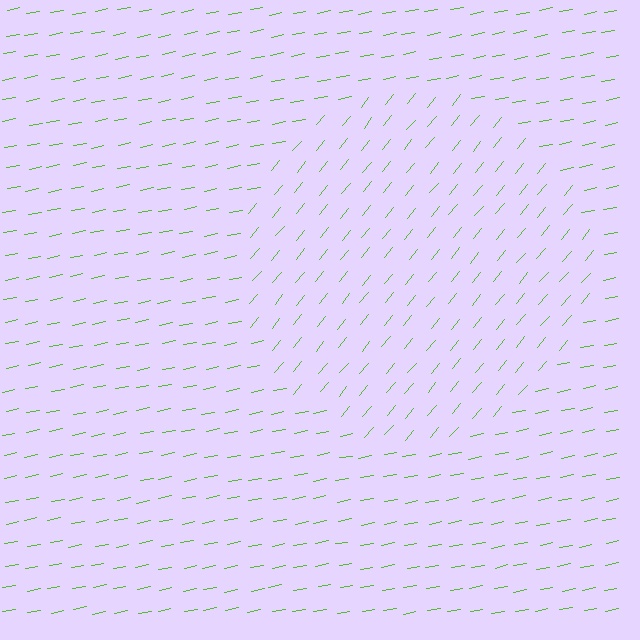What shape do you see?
I see a circle.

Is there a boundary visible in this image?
Yes, there is a texture boundary formed by a change in line orientation.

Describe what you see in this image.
The image is filled with small lime line segments. A circle region in the image has lines oriented differently from the surrounding lines, creating a visible texture boundary.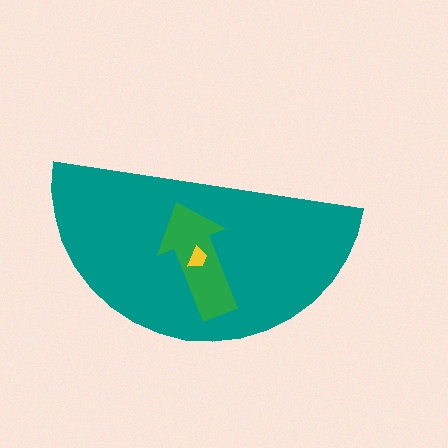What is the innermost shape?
The yellow trapezoid.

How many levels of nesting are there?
3.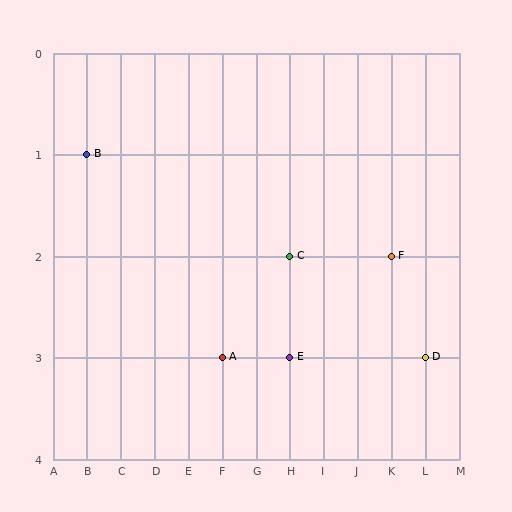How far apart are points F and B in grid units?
Points F and B are 9 columns and 1 row apart (about 9.1 grid units diagonally).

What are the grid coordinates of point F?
Point F is at grid coordinates (K, 2).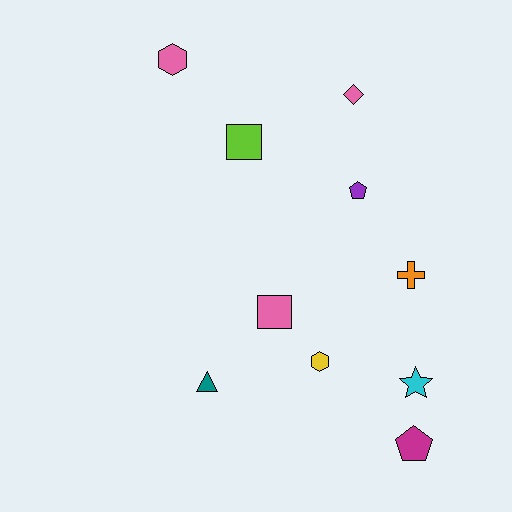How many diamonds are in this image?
There is 1 diamond.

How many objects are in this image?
There are 10 objects.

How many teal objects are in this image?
There is 1 teal object.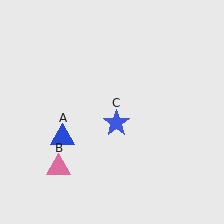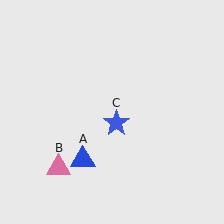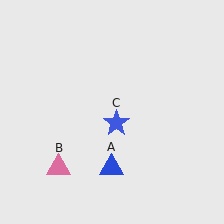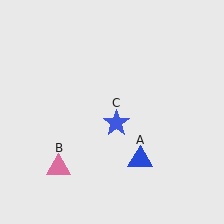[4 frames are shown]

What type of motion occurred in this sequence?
The blue triangle (object A) rotated counterclockwise around the center of the scene.